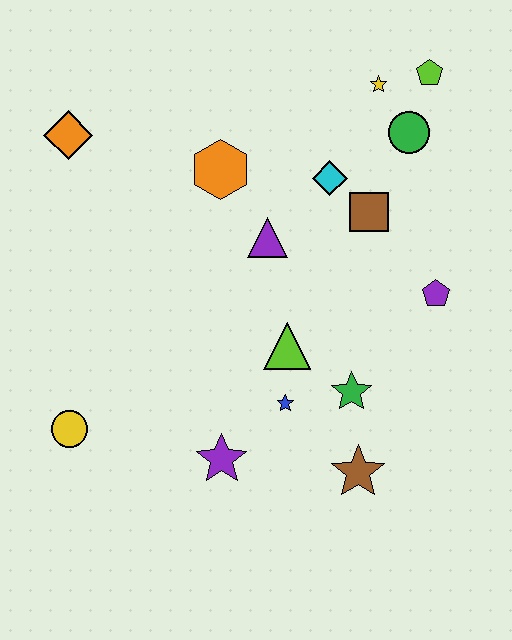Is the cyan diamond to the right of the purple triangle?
Yes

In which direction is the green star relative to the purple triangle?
The green star is below the purple triangle.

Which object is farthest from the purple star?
The lime pentagon is farthest from the purple star.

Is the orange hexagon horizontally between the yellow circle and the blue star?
Yes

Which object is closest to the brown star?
The green star is closest to the brown star.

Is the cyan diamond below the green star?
No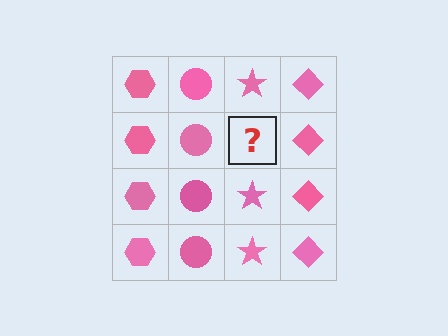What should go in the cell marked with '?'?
The missing cell should contain a pink star.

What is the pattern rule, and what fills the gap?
The rule is that each column has a consistent shape. The gap should be filled with a pink star.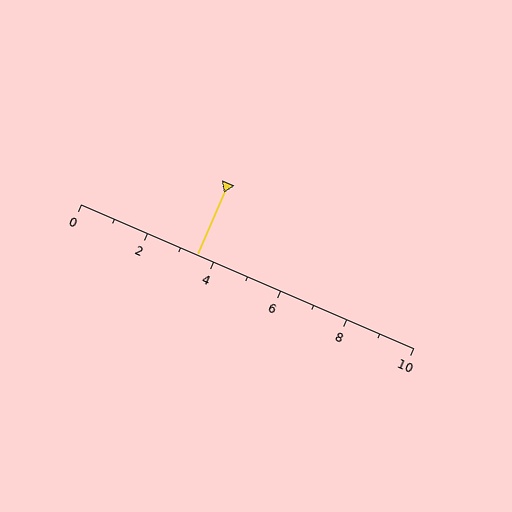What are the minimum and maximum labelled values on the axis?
The axis runs from 0 to 10.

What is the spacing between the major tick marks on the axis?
The major ticks are spaced 2 apart.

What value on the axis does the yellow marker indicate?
The marker indicates approximately 3.5.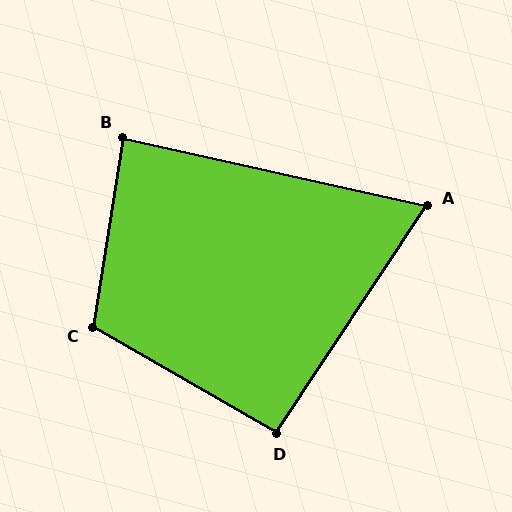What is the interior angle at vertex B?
Approximately 86 degrees (approximately right).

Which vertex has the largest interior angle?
C, at approximately 111 degrees.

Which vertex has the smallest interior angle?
A, at approximately 69 degrees.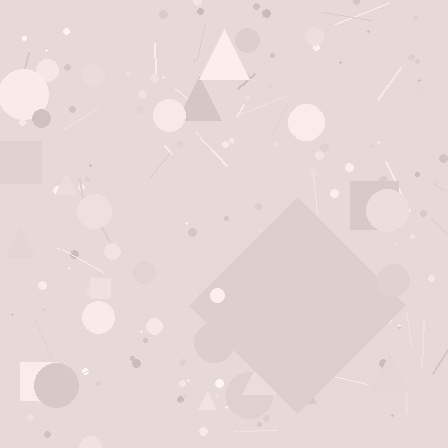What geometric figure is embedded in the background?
A diamond is embedded in the background.